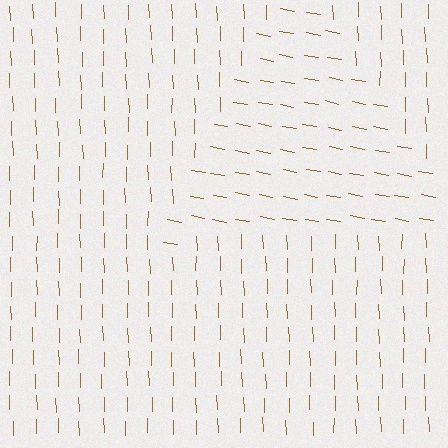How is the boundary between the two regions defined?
The boundary is defined purely by a change in line orientation (approximately 78 degrees difference). All lines are the same color and thickness.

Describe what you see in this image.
The image is filled with small brown line segments. A triangle region in the image has lines oriented differently from the surrounding lines, creating a visible texture boundary.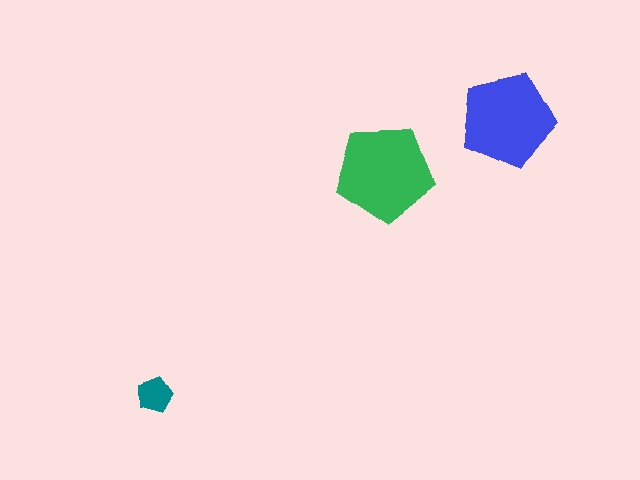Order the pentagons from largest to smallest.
the green one, the blue one, the teal one.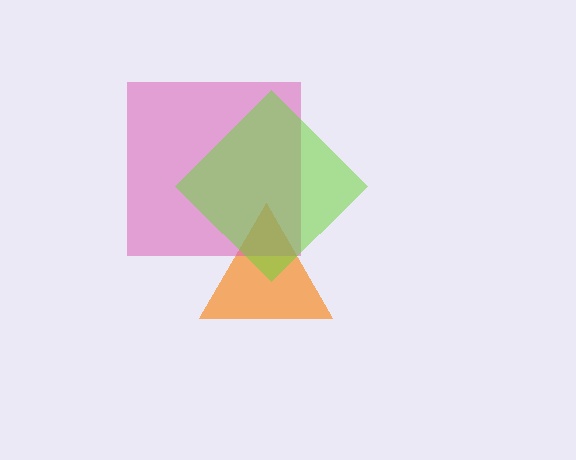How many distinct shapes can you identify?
There are 3 distinct shapes: an orange triangle, a pink square, a lime diamond.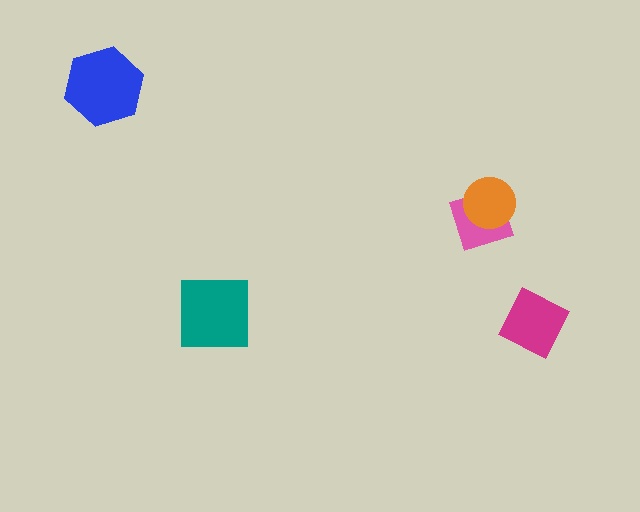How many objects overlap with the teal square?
0 objects overlap with the teal square.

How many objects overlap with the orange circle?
1 object overlaps with the orange circle.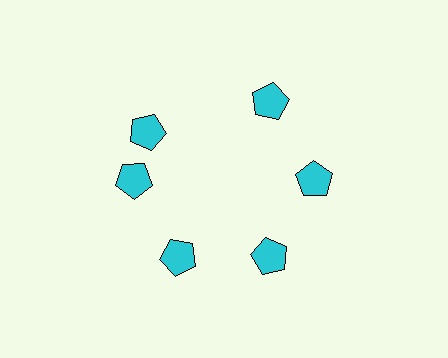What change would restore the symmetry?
The symmetry would be restored by rotating it back into even spacing with its neighbors so that all 6 pentagons sit at equal angles and equal distance from the center.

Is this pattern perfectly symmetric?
No. The 6 cyan pentagons are arranged in a ring, but one element near the 11 o'clock position is rotated out of alignment along the ring, breaking the 6-fold rotational symmetry.